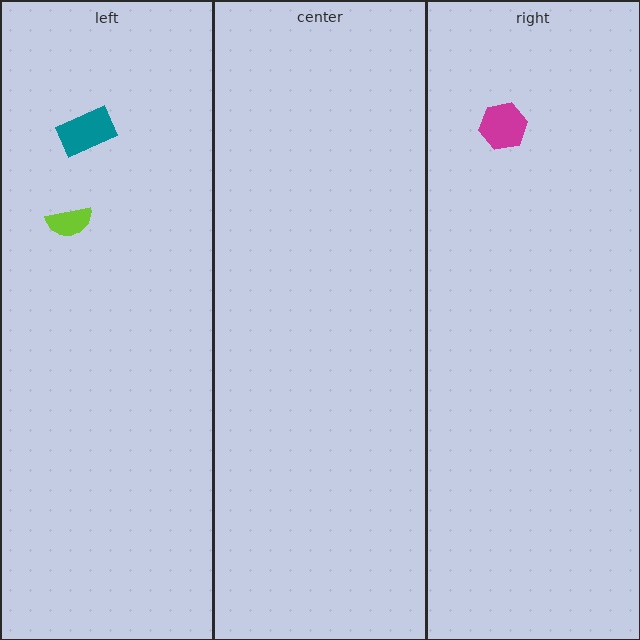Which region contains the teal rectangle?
The left region.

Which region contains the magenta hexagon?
The right region.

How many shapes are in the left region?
2.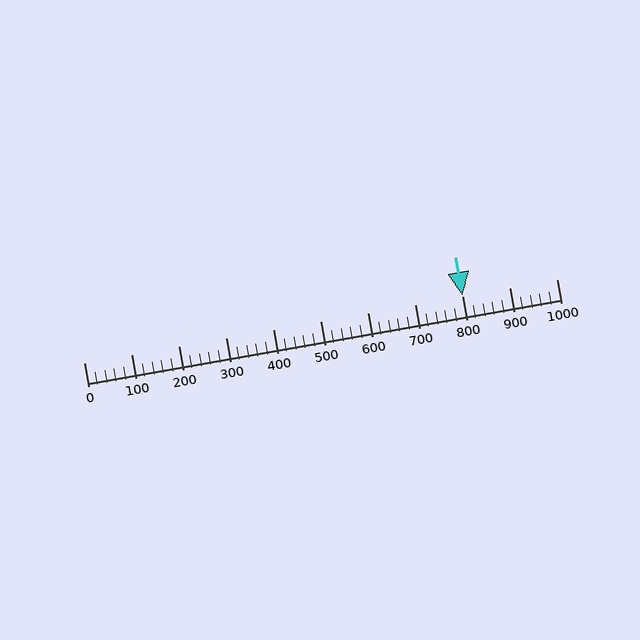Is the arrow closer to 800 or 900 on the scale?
The arrow is closer to 800.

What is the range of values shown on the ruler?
The ruler shows values from 0 to 1000.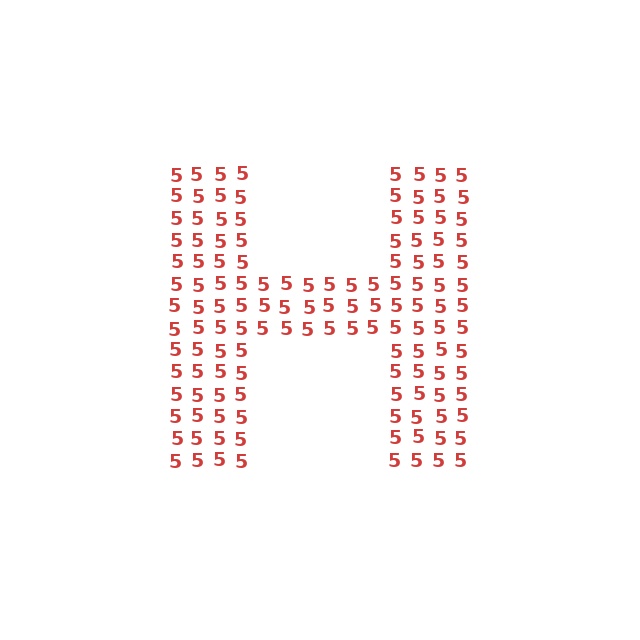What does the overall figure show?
The overall figure shows the letter H.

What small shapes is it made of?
It is made of small digit 5's.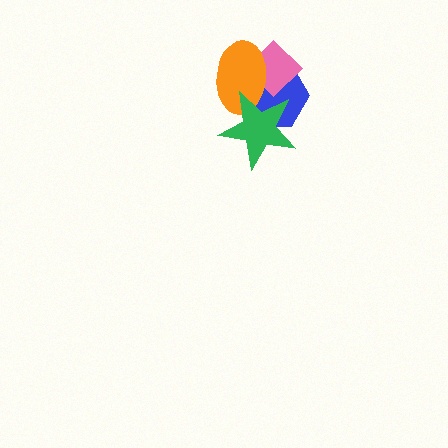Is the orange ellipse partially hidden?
Yes, it is partially covered by another shape.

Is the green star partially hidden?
No, no other shape covers it.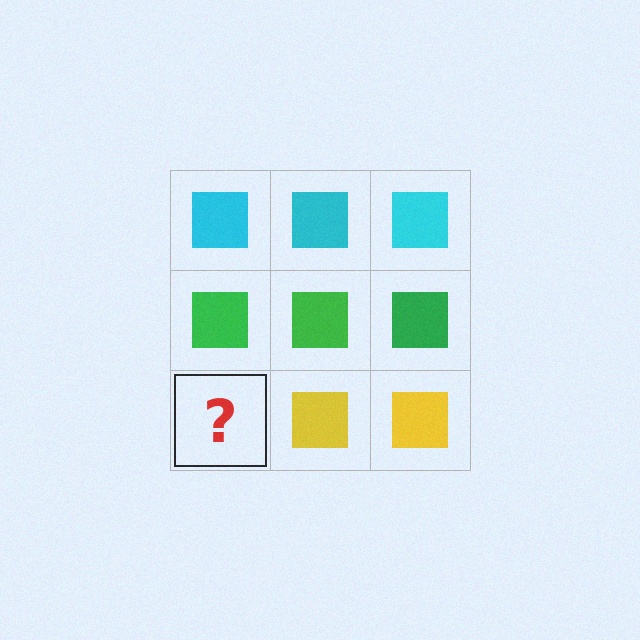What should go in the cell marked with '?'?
The missing cell should contain a yellow square.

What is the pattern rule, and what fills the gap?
The rule is that each row has a consistent color. The gap should be filled with a yellow square.